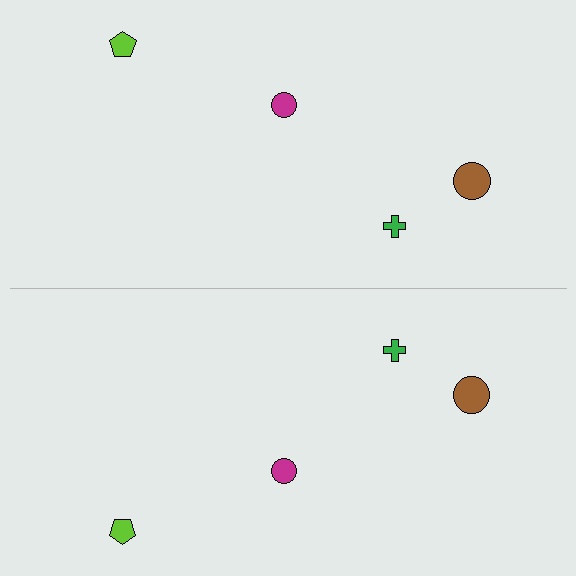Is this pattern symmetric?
Yes, this pattern has bilateral (reflection) symmetry.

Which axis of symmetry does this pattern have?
The pattern has a horizontal axis of symmetry running through the center of the image.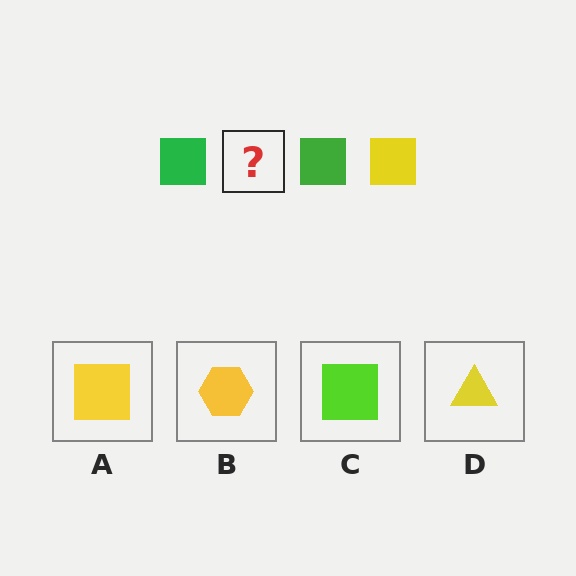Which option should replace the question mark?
Option A.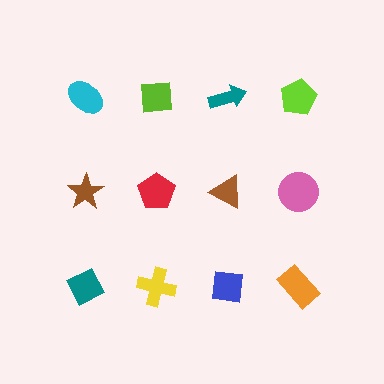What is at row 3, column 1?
A teal diamond.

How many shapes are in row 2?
4 shapes.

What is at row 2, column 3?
A brown triangle.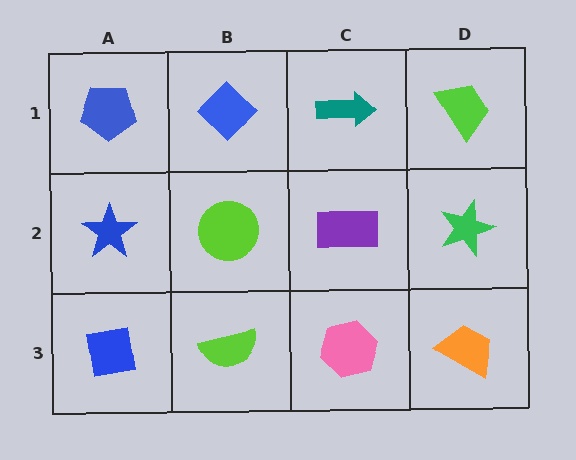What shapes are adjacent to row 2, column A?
A blue pentagon (row 1, column A), a blue square (row 3, column A), a lime circle (row 2, column B).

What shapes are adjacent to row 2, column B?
A blue diamond (row 1, column B), a lime semicircle (row 3, column B), a blue star (row 2, column A), a purple rectangle (row 2, column C).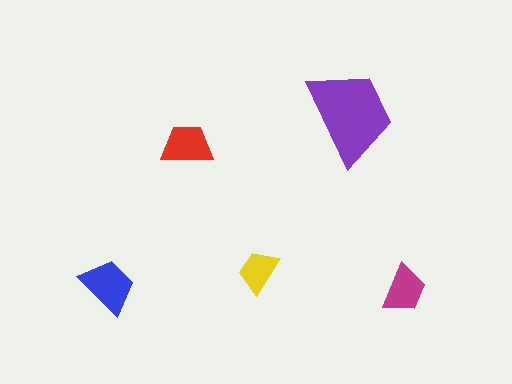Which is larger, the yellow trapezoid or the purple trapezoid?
The purple one.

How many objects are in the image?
There are 5 objects in the image.